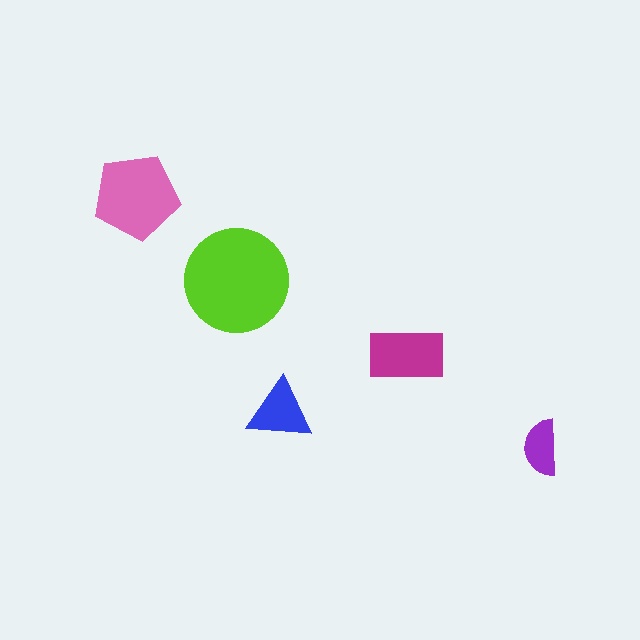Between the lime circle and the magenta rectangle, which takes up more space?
The lime circle.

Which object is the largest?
The lime circle.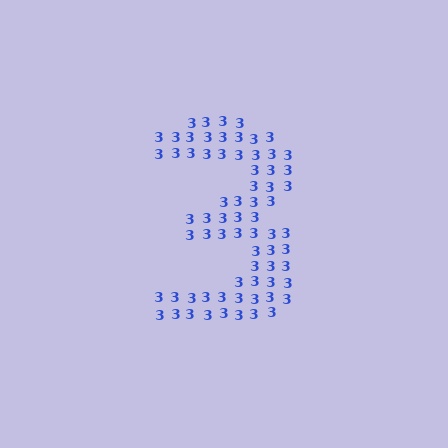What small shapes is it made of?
It is made of small digit 3's.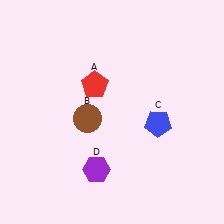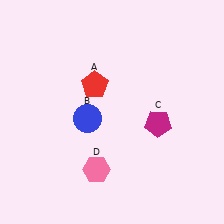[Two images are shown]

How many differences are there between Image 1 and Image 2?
There are 3 differences between the two images.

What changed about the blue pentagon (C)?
In Image 1, C is blue. In Image 2, it changed to magenta.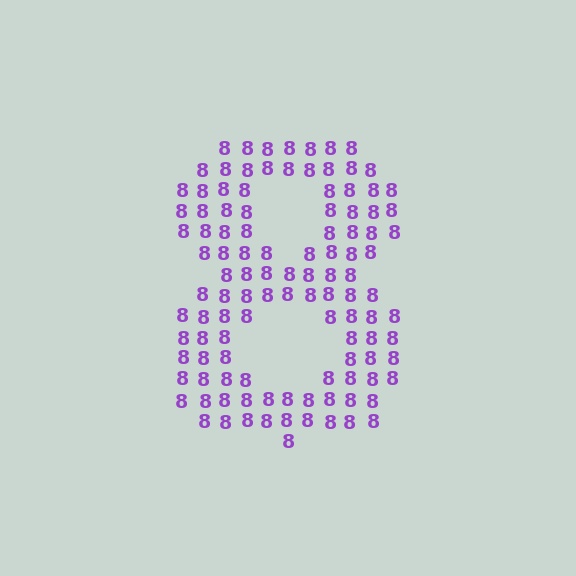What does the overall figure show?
The overall figure shows the digit 8.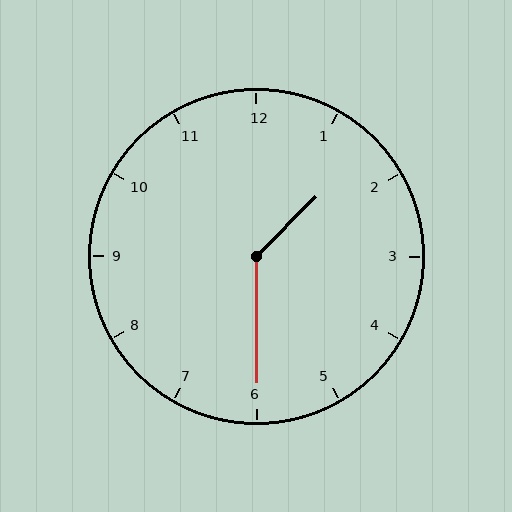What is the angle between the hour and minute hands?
Approximately 135 degrees.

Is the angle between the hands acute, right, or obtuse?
It is obtuse.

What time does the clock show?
1:30.